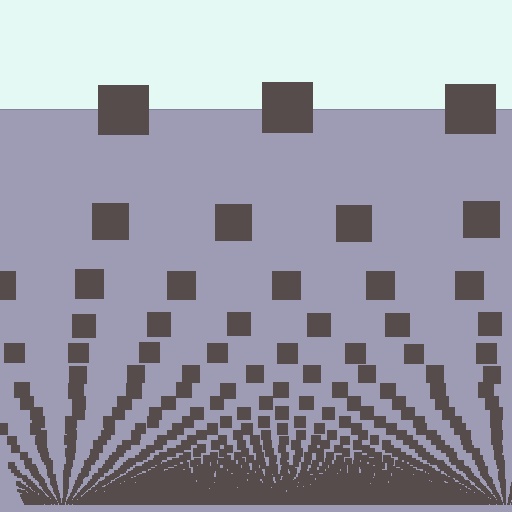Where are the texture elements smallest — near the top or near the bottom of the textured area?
Near the bottom.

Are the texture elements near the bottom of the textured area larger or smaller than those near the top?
Smaller. The gradient is inverted — elements near the bottom are smaller and denser.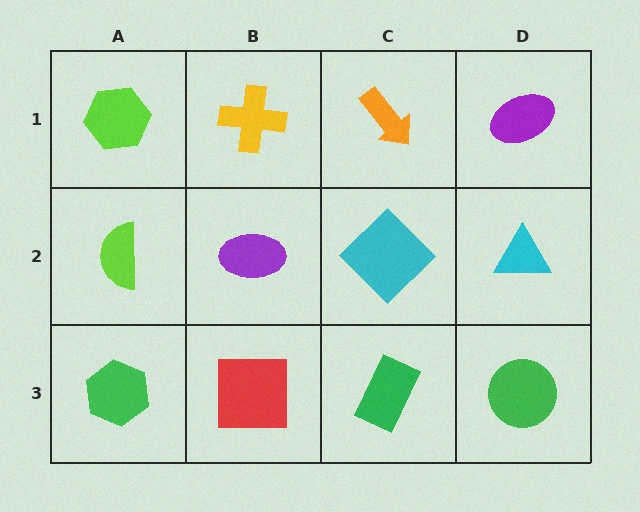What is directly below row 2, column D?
A green circle.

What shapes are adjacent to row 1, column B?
A purple ellipse (row 2, column B), a lime hexagon (row 1, column A), an orange arrow (row 1, column C).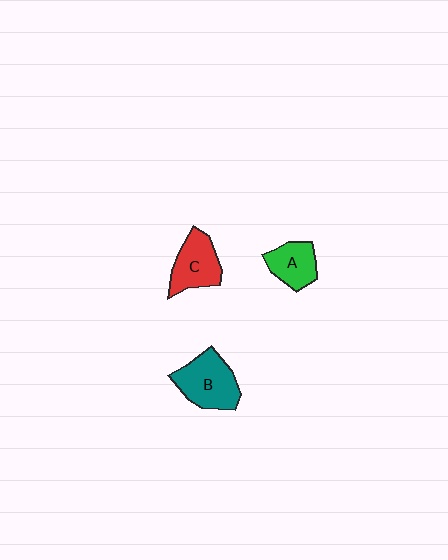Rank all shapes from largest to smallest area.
From largest to smallest: B (teal), C (red), A (green).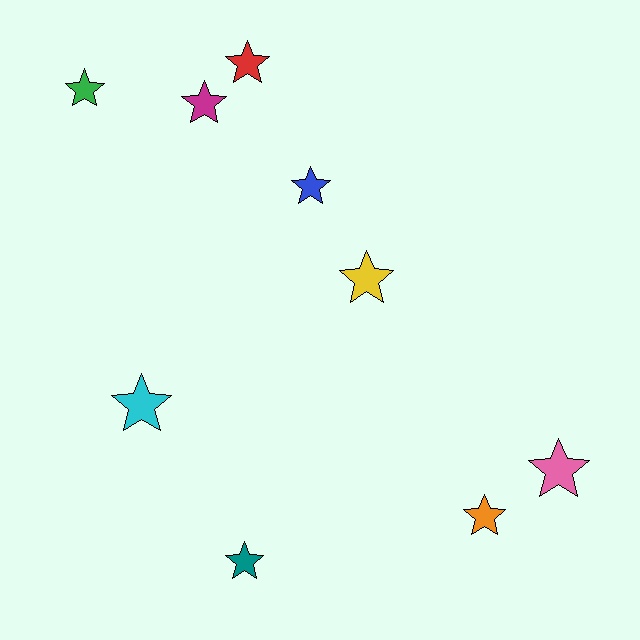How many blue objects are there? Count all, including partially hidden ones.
There is 1 blue object.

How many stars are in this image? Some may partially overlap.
There are 9 stars.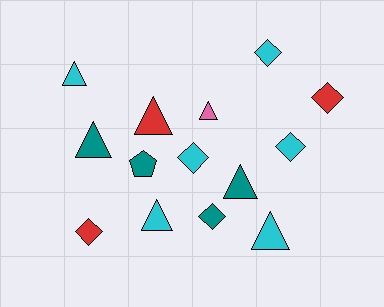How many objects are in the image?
There are 14 objects.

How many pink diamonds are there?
There are no pink diamonds.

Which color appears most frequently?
Cyan, with 6 objects.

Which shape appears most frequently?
Triangle, with 7 objects.